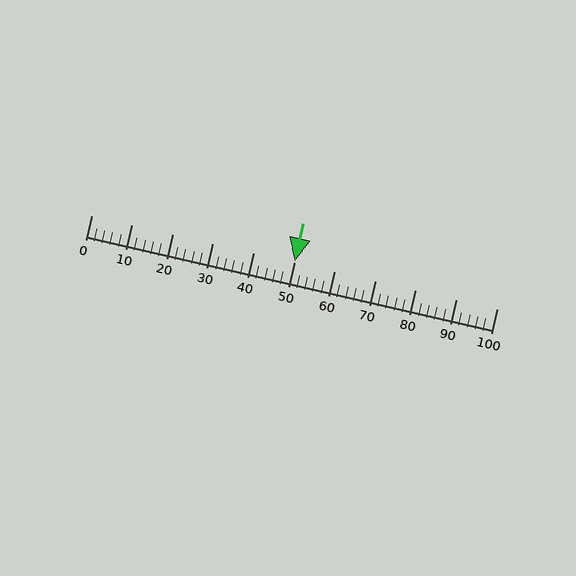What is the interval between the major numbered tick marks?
The major tick marks are spaced 10 units apart.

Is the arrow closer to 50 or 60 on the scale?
The arrow is closer to 50.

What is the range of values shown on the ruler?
The ruler shows values from 0 to 100.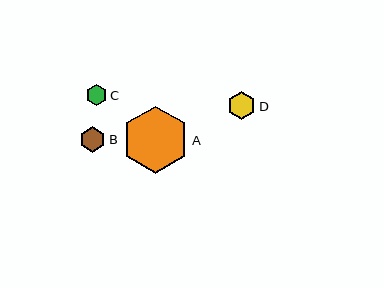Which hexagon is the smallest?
Hexagon C is the smallest with a size of approximately 22 pixels.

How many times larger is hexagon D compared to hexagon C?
Hexagon D is approximately 1.3 times the size of hexagon C.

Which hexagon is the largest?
Hexagon A is the largest with a size of approximately 67 pixels.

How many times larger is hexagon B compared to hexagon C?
Hexagon B is approximately 1.2 times the size of hexagon C.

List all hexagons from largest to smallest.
From largest to smallest: A, D, B, C.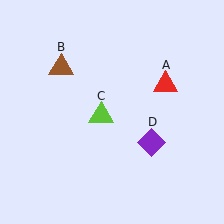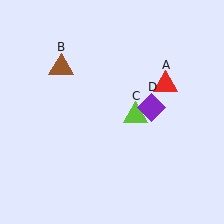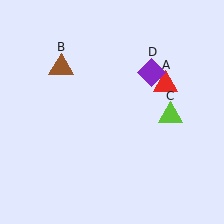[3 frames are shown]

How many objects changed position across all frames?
2 objects changed position: lime triangle (object C), purple diamond (object D).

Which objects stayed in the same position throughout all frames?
Red triangle (object A) and brown triangle (object B) remained stationary.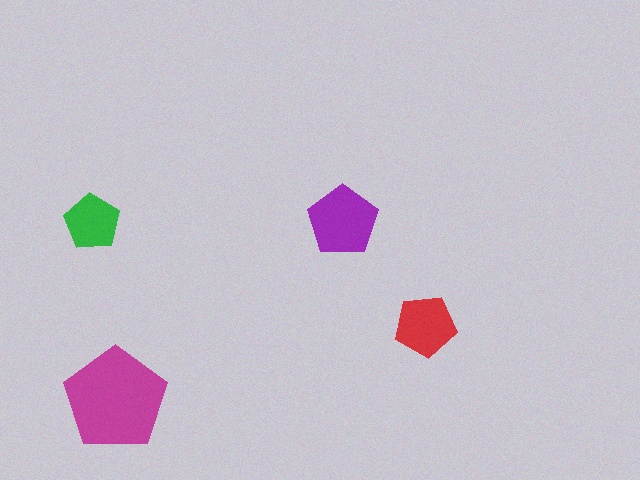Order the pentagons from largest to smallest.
the magenta one, the purple one, the red one, the green one.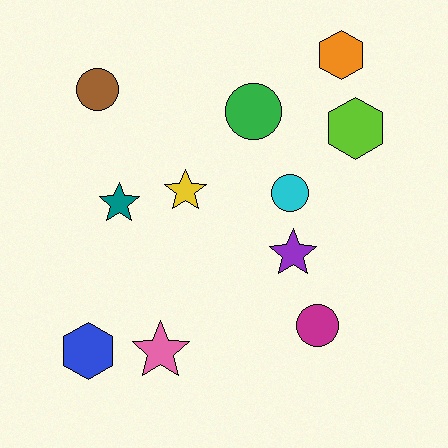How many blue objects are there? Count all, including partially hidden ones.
There is 1 blue object.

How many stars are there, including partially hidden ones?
There are 4 stars.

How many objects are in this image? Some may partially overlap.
There are 11 objects.